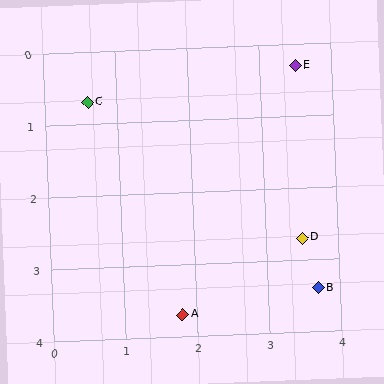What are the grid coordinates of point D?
Point D is at approximately (3.5, 2.7).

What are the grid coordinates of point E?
Point E is at approximately (3.5, 0.3).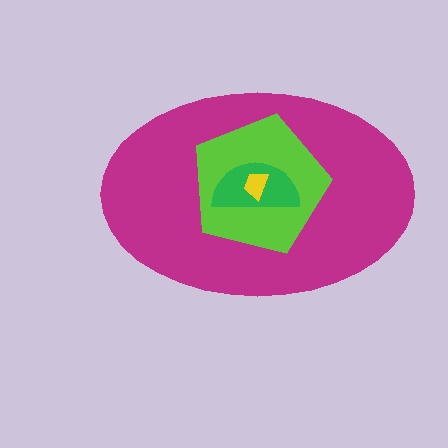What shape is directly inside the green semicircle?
The yellow trapezoid.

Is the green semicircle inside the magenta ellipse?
Yes.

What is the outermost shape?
The magenta ellipse.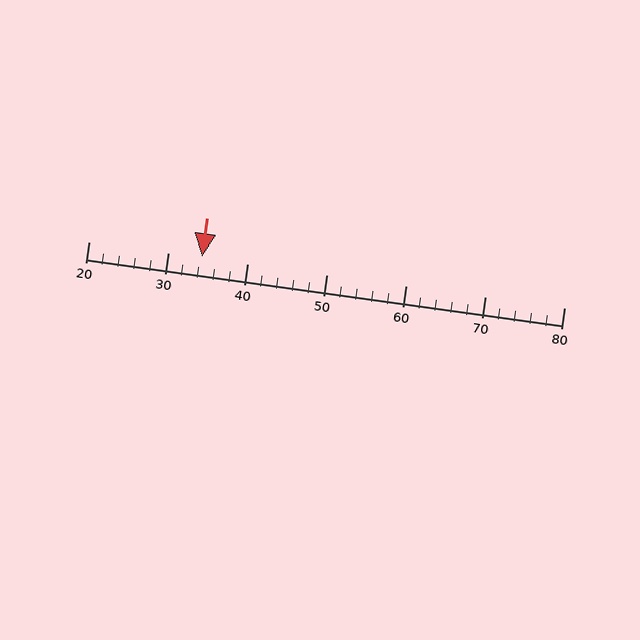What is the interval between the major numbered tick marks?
The major tick marks are spaced 10 units apart.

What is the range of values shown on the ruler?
The ruler shows values from 20 to 80.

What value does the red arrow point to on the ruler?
The red arrow points to approximately 34.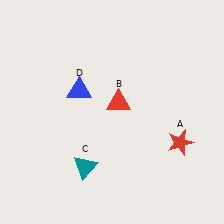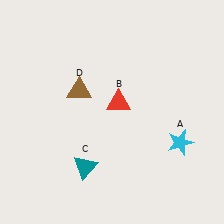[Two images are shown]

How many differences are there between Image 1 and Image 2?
There are 2 differences between the two images.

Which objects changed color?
A changed from red to cyan. D changed from blue to brown.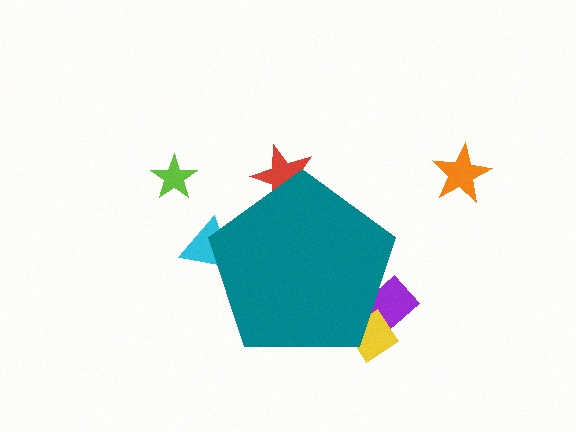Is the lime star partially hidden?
No, the lime star is fully visible.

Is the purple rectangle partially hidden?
Yes, the purple rectangle is partially hidden behind the teal pentagon.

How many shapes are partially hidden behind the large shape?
4 shapes are partially hidden.